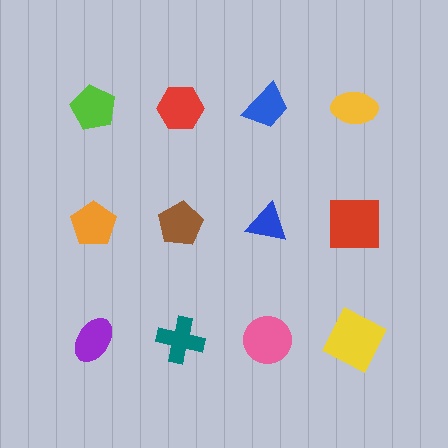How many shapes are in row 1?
4 shapes.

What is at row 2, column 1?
An orange pentagon.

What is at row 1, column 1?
A lime pentagon.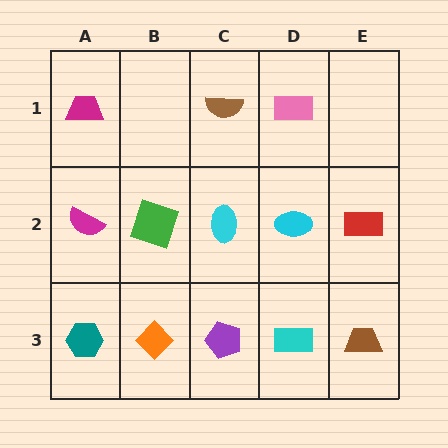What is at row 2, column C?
A cyan ellipse.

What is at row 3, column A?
A teal hexagon.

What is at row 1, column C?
A brown semicircle.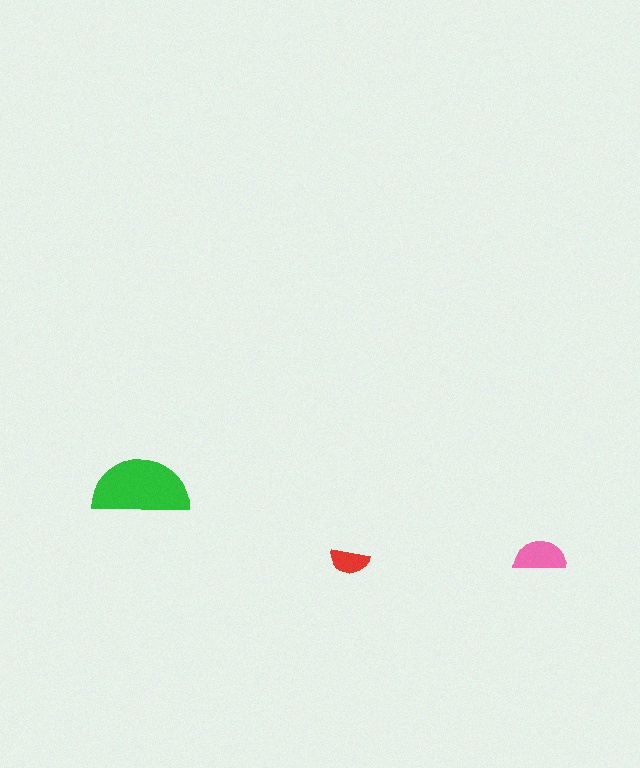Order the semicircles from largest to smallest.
the green one, the pink one, the red one.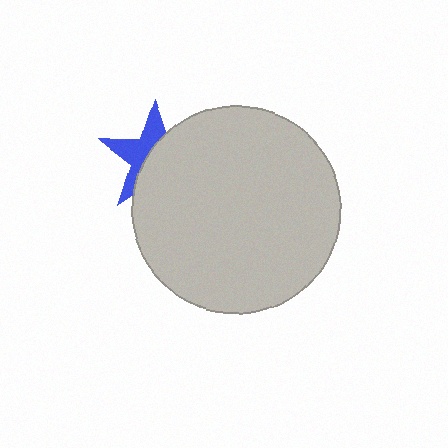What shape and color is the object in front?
The object in front is a light gray circle.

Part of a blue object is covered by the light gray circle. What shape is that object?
It is a star.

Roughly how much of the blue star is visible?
A small part of it is visible (roughly 44%).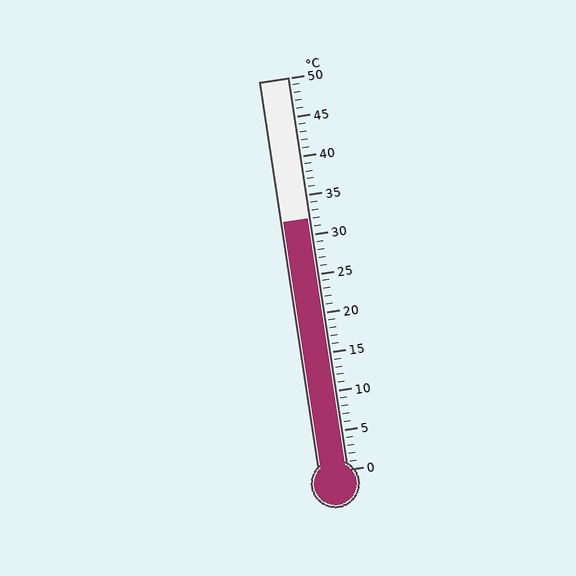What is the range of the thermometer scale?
The thermometer scale ranges from 0°C to 50°C.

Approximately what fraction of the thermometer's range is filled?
The thermometer is filled to approximately 65% of its range.